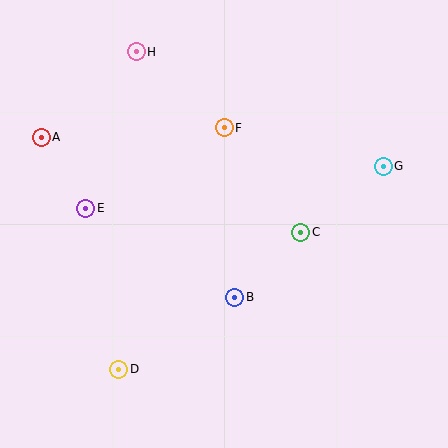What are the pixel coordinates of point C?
Point C is at (301, 232).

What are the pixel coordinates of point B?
Point B is at (235, 297).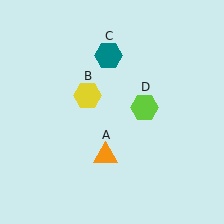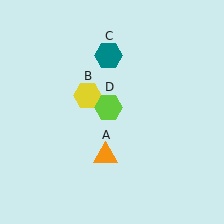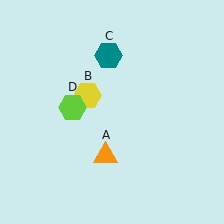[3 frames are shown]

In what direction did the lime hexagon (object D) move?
The lime hexagon (object D) moved left.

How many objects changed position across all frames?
1 object changed position: lime hexagon (object D).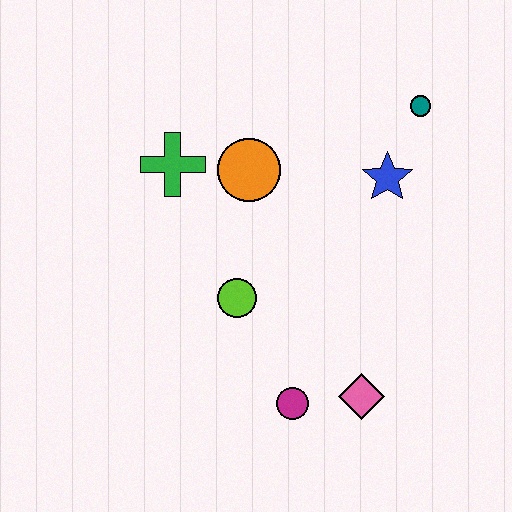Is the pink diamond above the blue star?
No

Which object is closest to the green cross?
The orange circle is closest to the green cross.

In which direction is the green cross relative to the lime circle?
The green cross is above the lime circle.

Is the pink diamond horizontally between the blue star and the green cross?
Yes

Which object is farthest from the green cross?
The pink diamond is farthest from the green cross.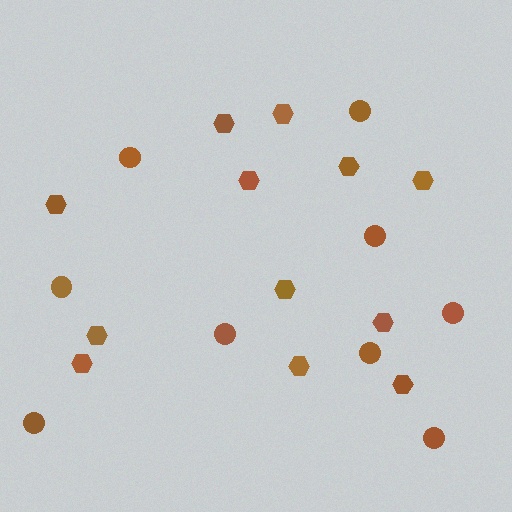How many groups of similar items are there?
There are 2 groups: one group of circles (9) and one group of hexagons (12).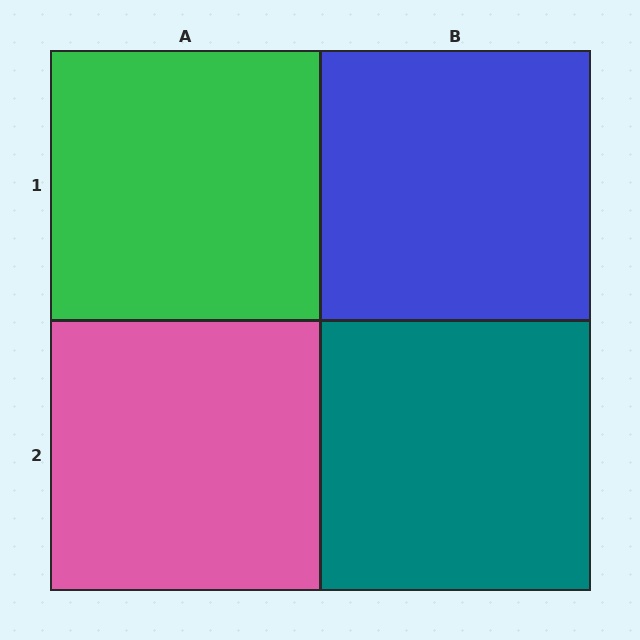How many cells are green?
1 cell is green.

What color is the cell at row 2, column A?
Pink.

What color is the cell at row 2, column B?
Teal.